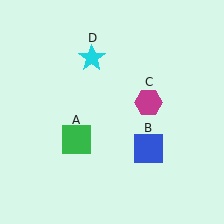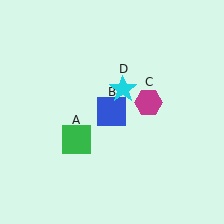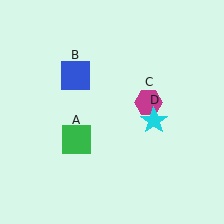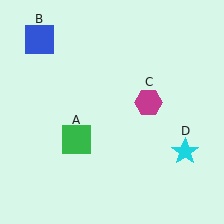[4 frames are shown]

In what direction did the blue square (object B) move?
The blue square (object B) moved up and to the left.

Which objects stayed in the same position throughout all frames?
Green square (object A) and magenta hexagon (object C) remained stationary.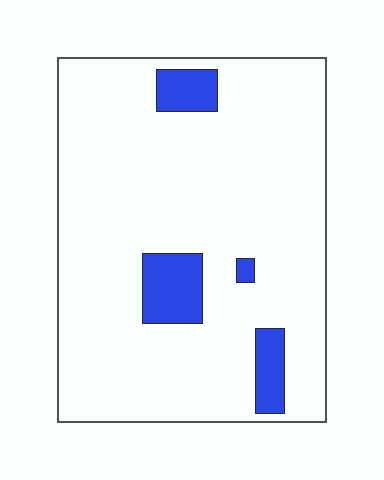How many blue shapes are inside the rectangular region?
4.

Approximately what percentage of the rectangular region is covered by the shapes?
Approximately 10%.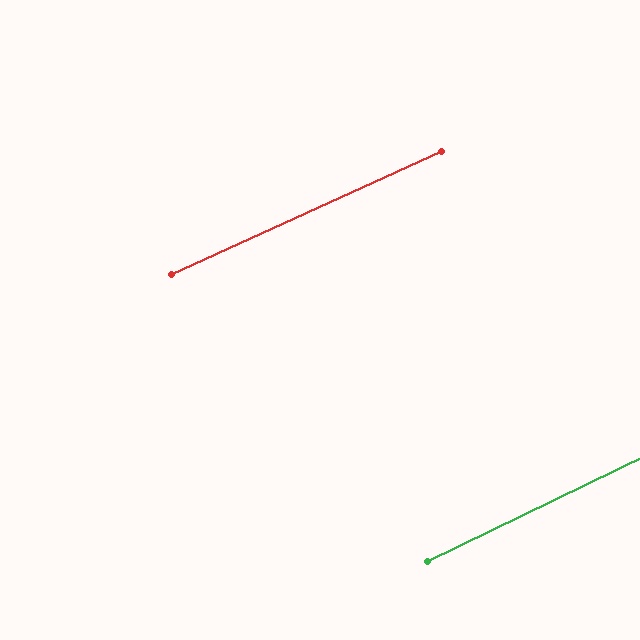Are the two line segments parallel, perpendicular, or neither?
Parallel — their directions differ by only 1.3°.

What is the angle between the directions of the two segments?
Approximately 1 degree.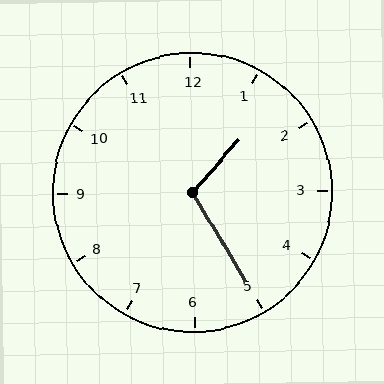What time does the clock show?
1:25.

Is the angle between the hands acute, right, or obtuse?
It is obtuse.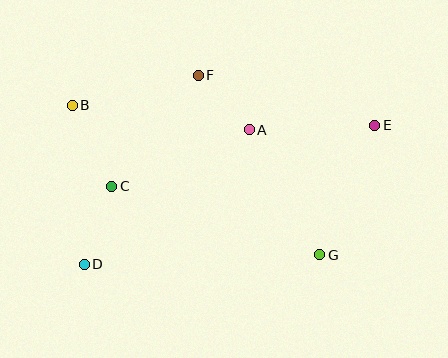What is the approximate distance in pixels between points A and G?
The distance between A and G is approximately 144 pixels.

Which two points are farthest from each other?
Points D and E are farthest from each other.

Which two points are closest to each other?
Points A and F are closest to each other.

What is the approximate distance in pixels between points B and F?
The distance between B and F is approximately 130 pixels.